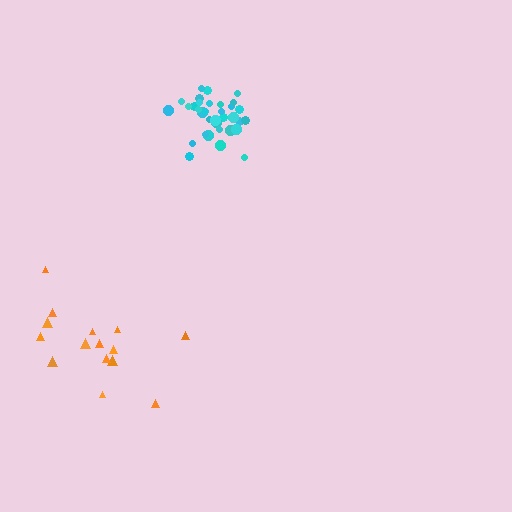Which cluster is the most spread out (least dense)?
Orange.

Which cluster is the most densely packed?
Cyan.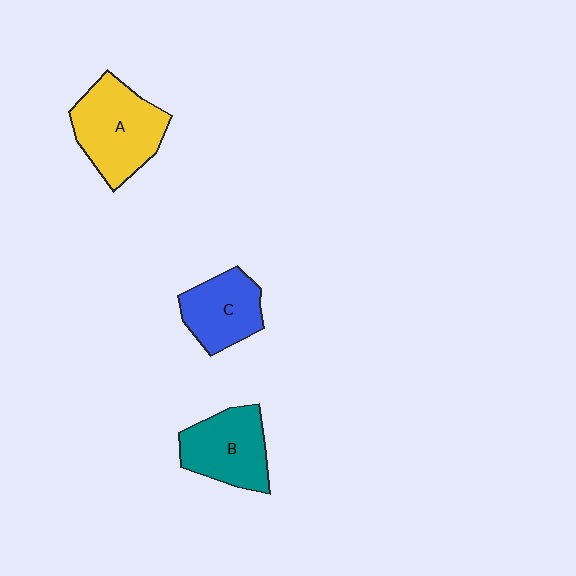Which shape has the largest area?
Shape A (yellow).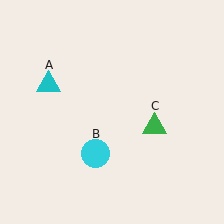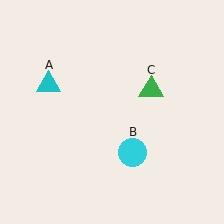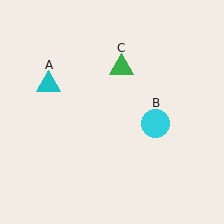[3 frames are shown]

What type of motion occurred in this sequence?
The cyan circle (object B), green triangle (object C) rotated counterclockwise around the center of the scene.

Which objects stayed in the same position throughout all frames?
Cyan triangle (object A) remained stationary.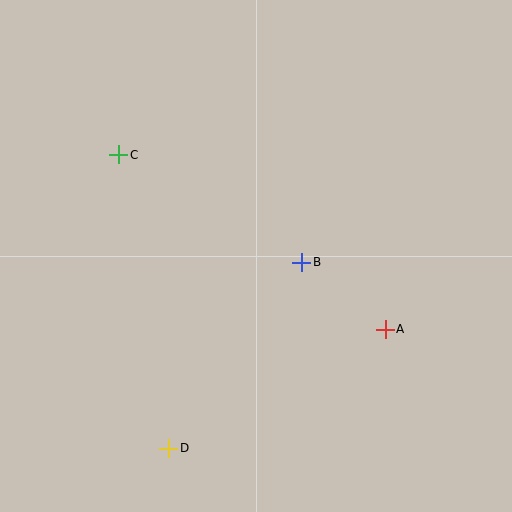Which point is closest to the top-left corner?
Point C is closest to the top-left corner.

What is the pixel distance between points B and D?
The distance between B and D is 229 pixels.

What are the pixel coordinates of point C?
Point C is at (119, 155).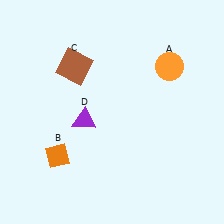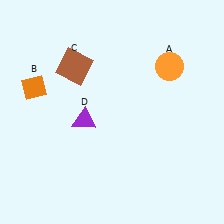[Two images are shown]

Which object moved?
The orange diamond (B) moved up.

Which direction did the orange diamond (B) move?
The orange diamond (B) moved up.